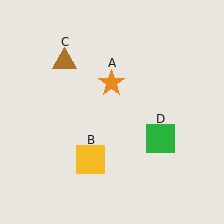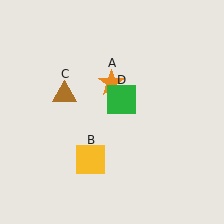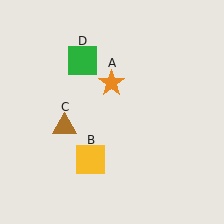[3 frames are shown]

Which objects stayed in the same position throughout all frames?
Orange star (object A) and yellow square (object B) remained stationary.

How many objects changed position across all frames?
2 objects changed position: brown triangle (object C), green square (object D).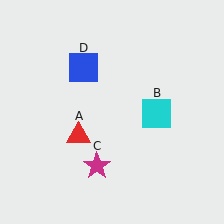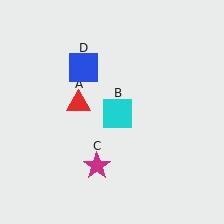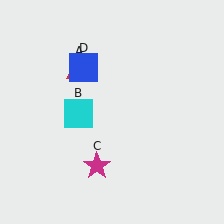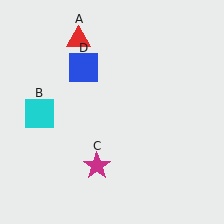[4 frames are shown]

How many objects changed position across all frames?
2 objects changed position: red triangle (object A), cyan square (object B).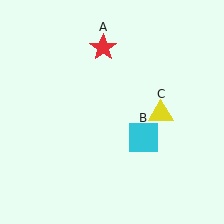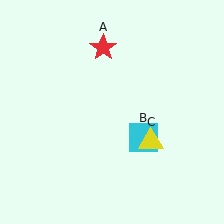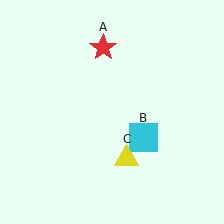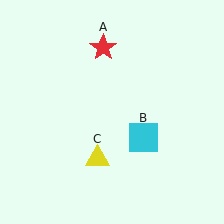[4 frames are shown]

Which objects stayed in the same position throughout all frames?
Red star (object A) and cyan square (object B) remained stationary.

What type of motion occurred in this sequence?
The yellow triangle (object C) rotated clockwise around the center of the scene.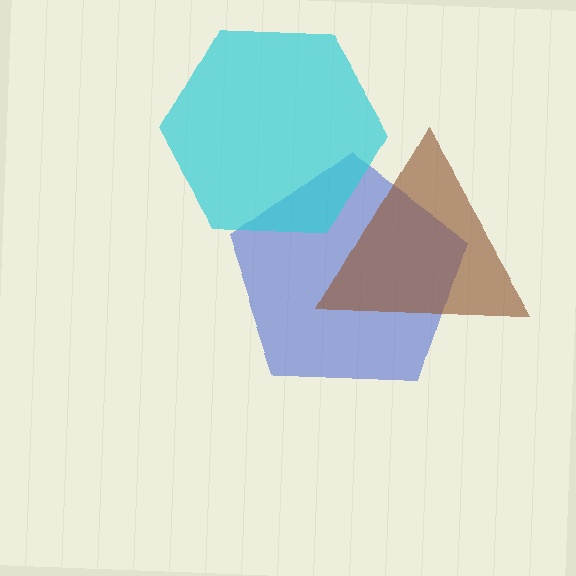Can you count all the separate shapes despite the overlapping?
Yes, there are 3 separate shapes.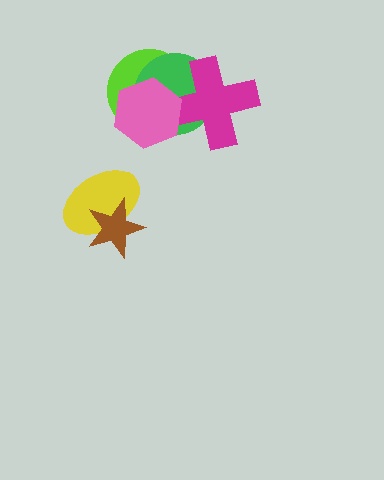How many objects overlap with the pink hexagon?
3 objects overlap with the pink hexagon.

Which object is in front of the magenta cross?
The pink hexagon is in front of the magenta cross.